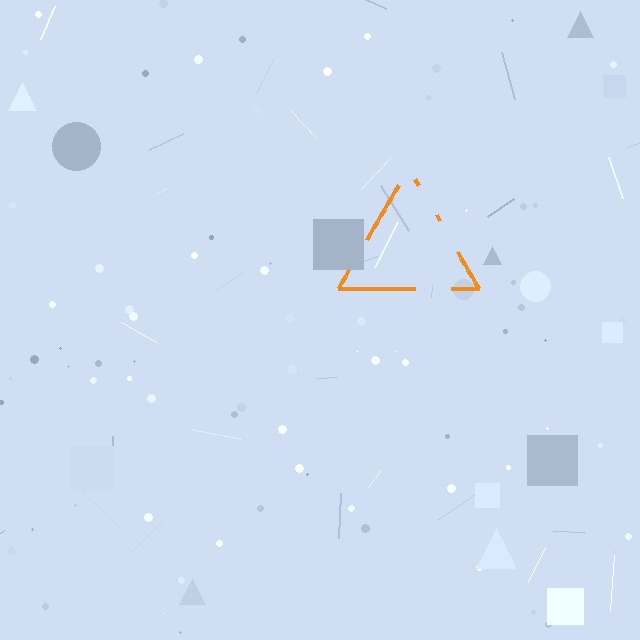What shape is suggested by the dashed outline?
The dashed outline suggests a triangle.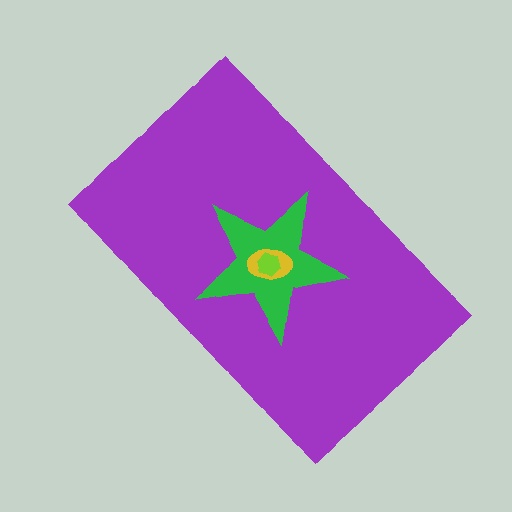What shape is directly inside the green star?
The yellow ellipse.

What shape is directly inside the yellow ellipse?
The lime hexagon.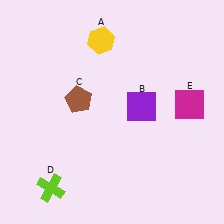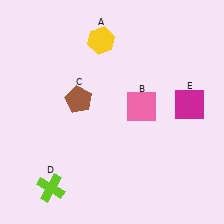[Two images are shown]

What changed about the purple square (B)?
In Image 1, B is purple. In Image 2, it changed to pink.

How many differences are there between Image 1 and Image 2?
There is 1 difference between the two images.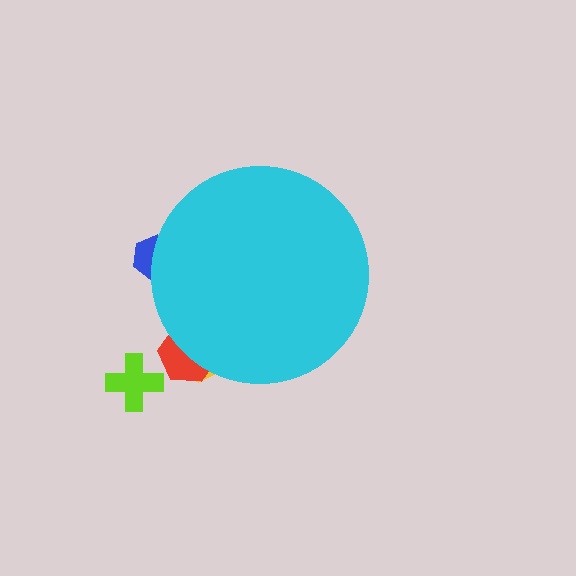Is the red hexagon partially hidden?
Yes, the red hexagon is partially hidden behind the cyan circle.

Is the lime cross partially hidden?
No, the lime cross is fully visible.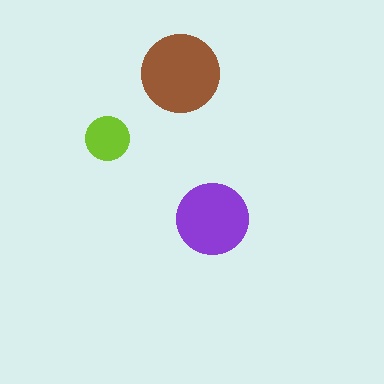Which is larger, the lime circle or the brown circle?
The brown one.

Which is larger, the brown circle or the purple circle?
The brown one.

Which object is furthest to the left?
The lime circle is leftmost.